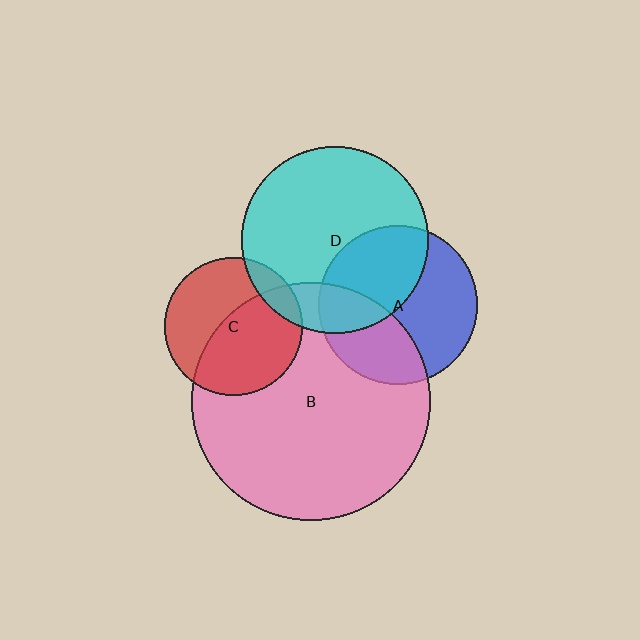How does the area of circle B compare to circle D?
Approximately 1.6 times.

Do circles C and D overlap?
Yes.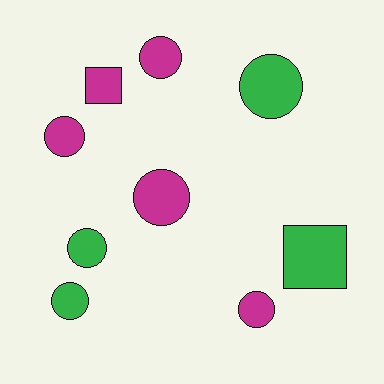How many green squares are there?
There is 1 green square.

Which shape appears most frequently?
Circle, with 7 objects.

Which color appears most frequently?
Magenta, with 5 objects.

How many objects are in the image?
There are 9 objects.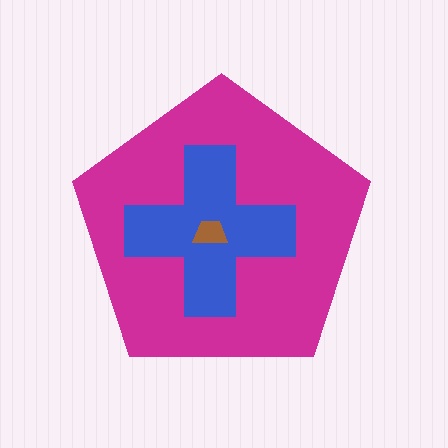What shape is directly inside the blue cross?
The brown trapezoid.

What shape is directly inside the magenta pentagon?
The blue cross.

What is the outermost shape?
The magenta pentagon.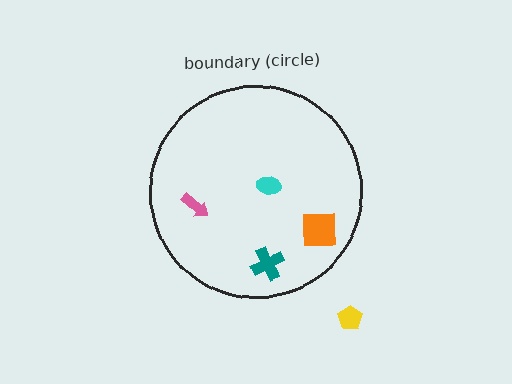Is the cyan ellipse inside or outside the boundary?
Inside.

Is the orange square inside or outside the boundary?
Inside.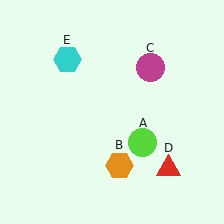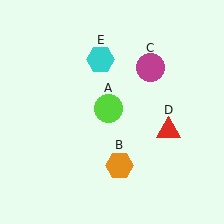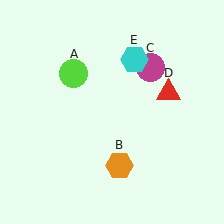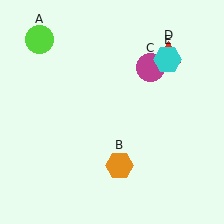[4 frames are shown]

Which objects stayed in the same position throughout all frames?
Orange hexagon (object B) and magenta circle (object C) remained stationary.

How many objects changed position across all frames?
3 objects changed position: lime circle (object A), red triangle (object D), cyan hexagon (object E).